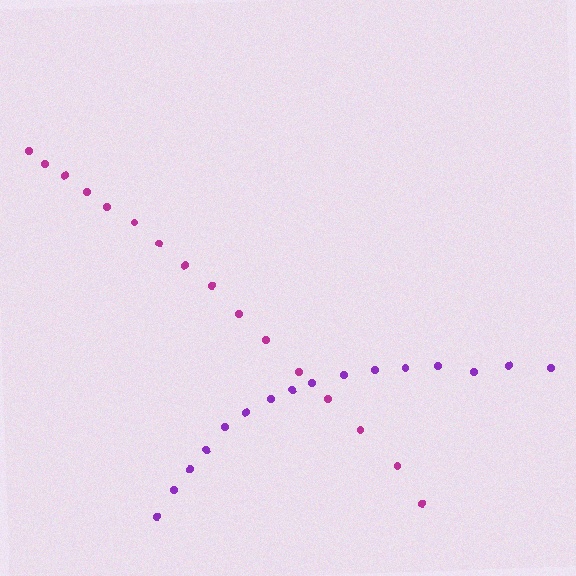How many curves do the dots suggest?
There are 2 distinct paths.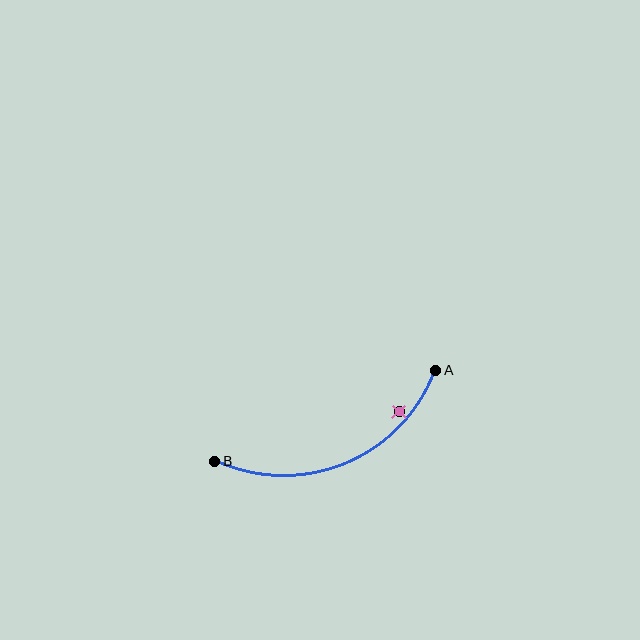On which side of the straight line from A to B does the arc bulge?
The arc bulges below the straight line connecting A and B.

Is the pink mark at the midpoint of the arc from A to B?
No — the pink mark does not lie on the arc at all. It sits slightly inside the curve.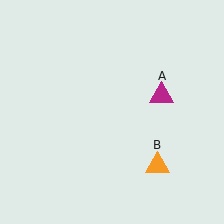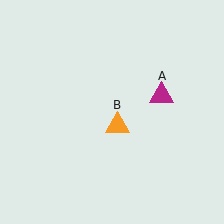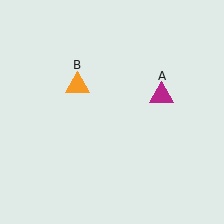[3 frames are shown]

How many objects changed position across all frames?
1 object changed position: orange triangle (object B).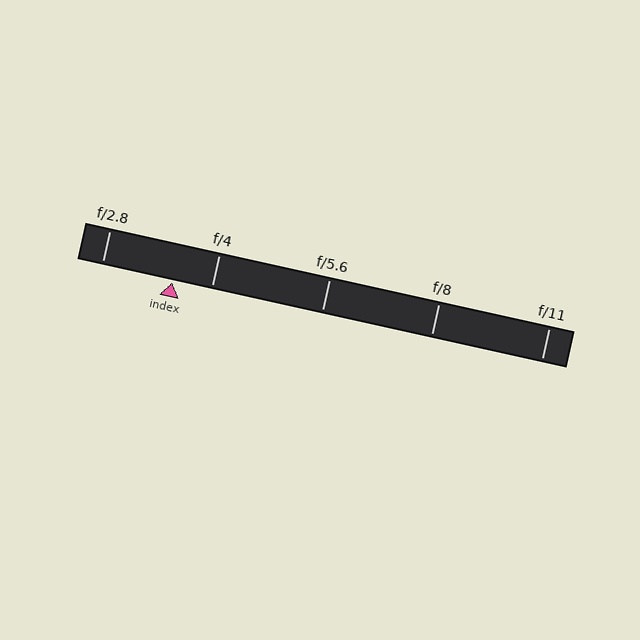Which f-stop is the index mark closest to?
The index mark is closest to f/4.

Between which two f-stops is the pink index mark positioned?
The index mark is between f/2.8 and f/4.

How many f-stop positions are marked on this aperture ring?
There are 5 f-stop positions marked.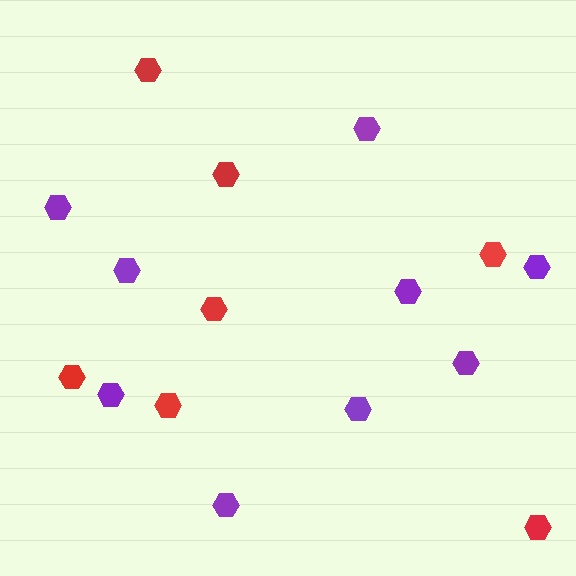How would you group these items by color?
There are 2 groups: one group of purple hexagons (9) and one group of red hexagons (7).